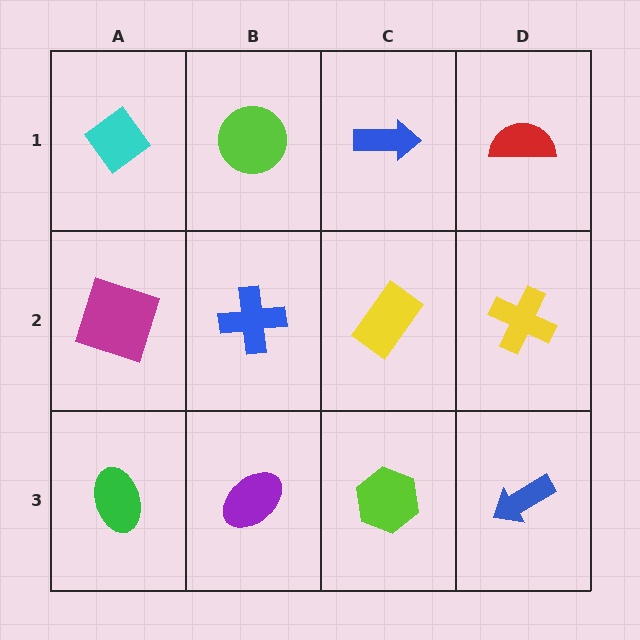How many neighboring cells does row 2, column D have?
3.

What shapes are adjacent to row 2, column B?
A lime circle (row 1, column B), a purple ellipse (row 3, column B), a magenta square (row 2, column A), a yellow rectangle (row 2, column C).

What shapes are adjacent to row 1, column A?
A magenta square (row 2, column A), a lime circle (row 1, column B).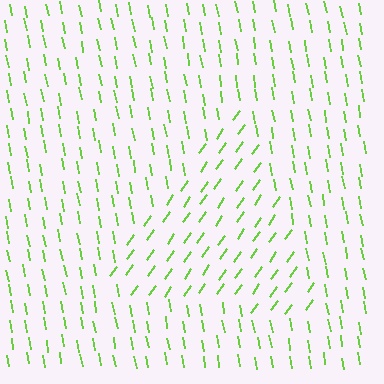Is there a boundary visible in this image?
Yes, there is a texture boundary formed by a change in line orientation.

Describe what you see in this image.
The image is filled with small lime line segments. A triangle region in the image has lines oriented differently from the surrounding lines, creating a visible texture boundary.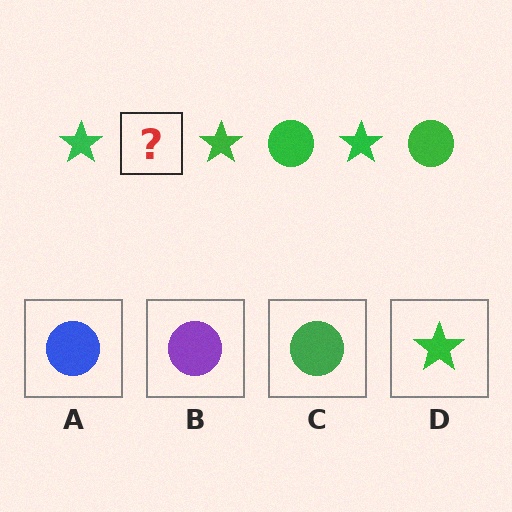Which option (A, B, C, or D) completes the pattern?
C.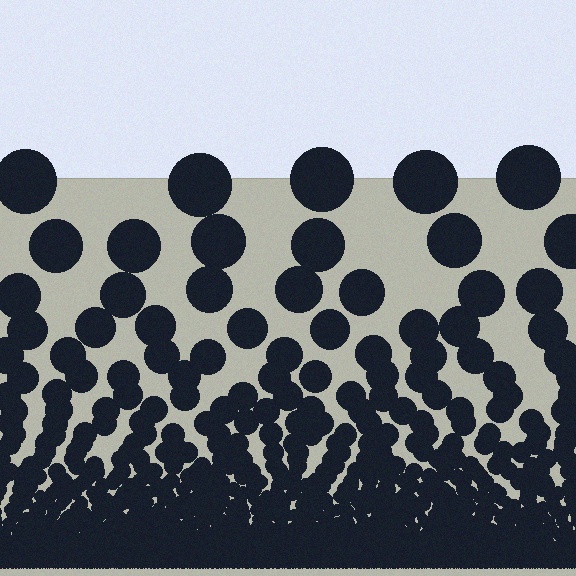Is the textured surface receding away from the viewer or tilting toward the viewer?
The surface appears to tilt toward the viewer. Texture elements get larger and sparser toward the top.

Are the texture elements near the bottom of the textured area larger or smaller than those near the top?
Smaller. The gradient is inverted — elements near the bottom are smaller and denser.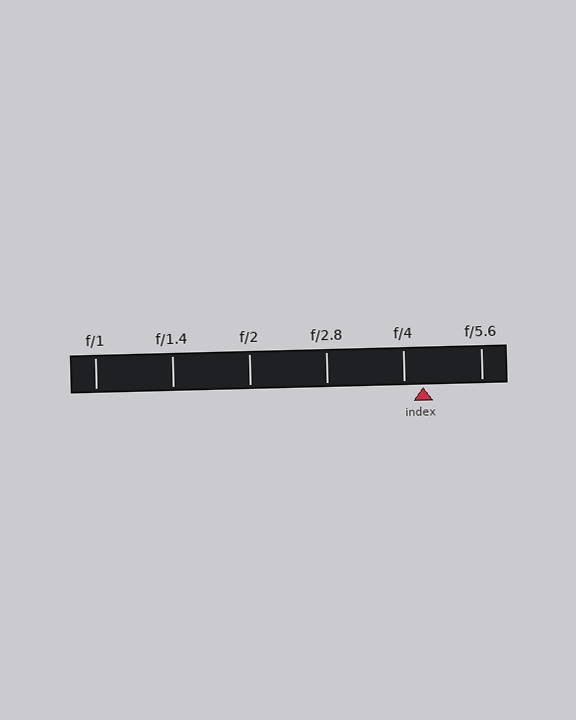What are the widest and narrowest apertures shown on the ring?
The widest aperture shown is f/1 and the narrowest is f/5.6.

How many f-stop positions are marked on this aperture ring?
There are 6 f-stop positions marked.